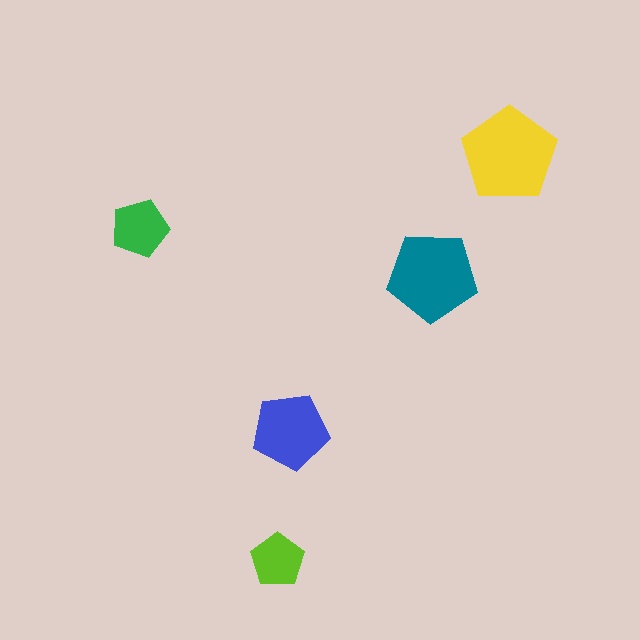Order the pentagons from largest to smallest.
the yellow one, the teal one, the blue one, the green one, the lime one.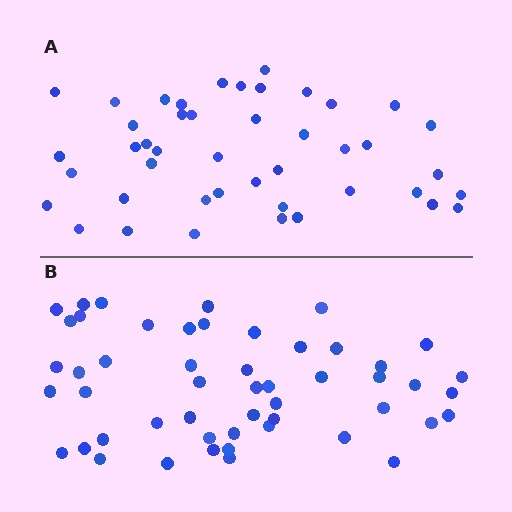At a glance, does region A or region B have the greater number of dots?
Region B (the bottom region) has more dots.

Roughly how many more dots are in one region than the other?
Region B has roughly 8 or so more dots than region A.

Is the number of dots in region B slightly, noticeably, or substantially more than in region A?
Region B has only slightly more — the two regions are fairly close. The ratio is roughly 1.2 to 1.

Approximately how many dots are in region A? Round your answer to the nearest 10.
About 40 dots. (The exact count is 44, which rounds to 40.)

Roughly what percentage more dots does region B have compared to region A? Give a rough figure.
About 15% more.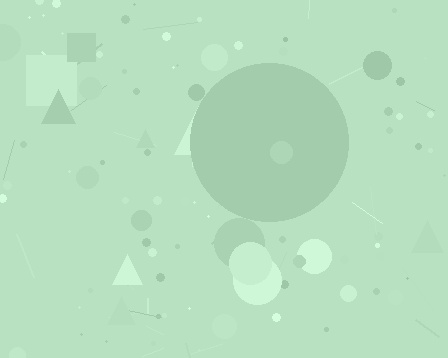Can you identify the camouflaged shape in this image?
The camouflaged shape is a circle.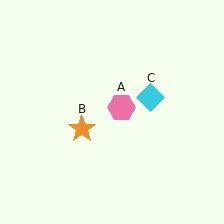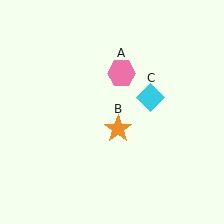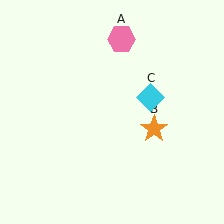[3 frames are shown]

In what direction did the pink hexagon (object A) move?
The pink hexagon (object A) moved up.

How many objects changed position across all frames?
2 objects changed position: pink hexagon (object A), orange star (object B).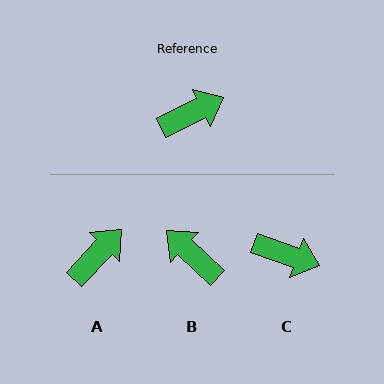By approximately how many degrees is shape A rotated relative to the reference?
Approximately 21 degrees counter-clockwise.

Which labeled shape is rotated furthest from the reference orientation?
B, about 111 degrees away.